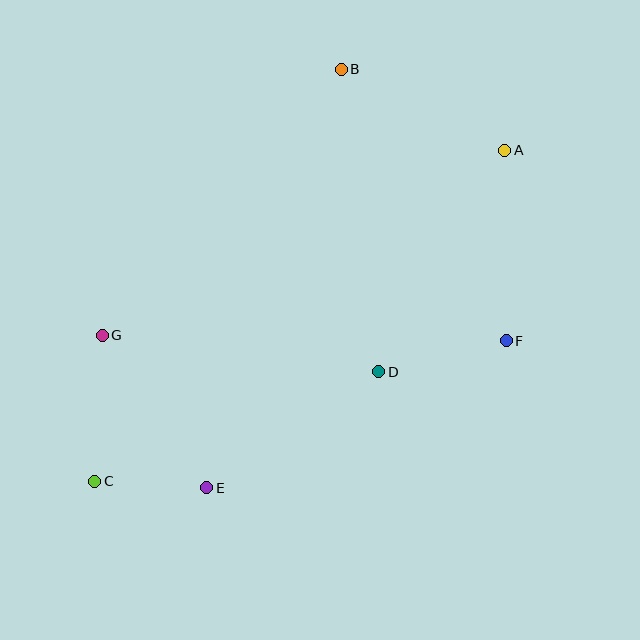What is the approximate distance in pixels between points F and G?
The distance between F and G is approximately 404 pixels.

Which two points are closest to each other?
Points C and E are closest to each other.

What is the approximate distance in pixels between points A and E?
The distance between A and E is approximately 450 pixels.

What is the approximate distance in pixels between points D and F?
The distance between D and F is approximately 131 pixels.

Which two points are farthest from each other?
Points A and C are farthest from each other.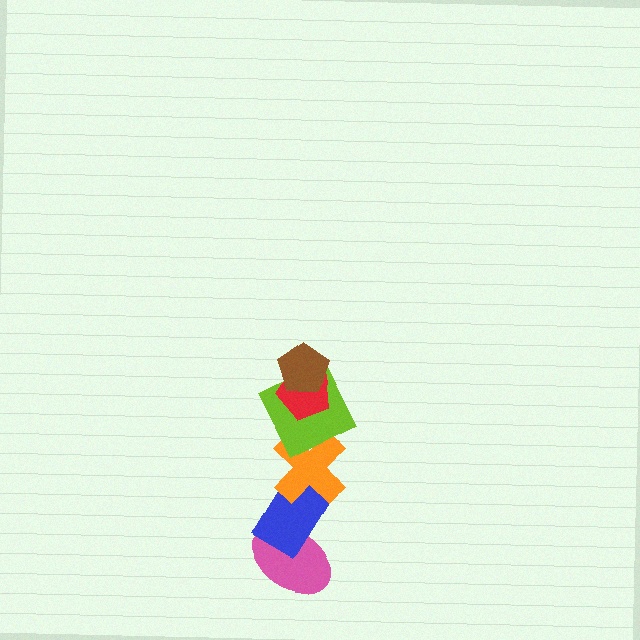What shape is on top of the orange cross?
The lime square is on top of the orange cross.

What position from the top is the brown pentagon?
The brown pentagon is 1st from the top.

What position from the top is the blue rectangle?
The blue rectangle is 5th from the top.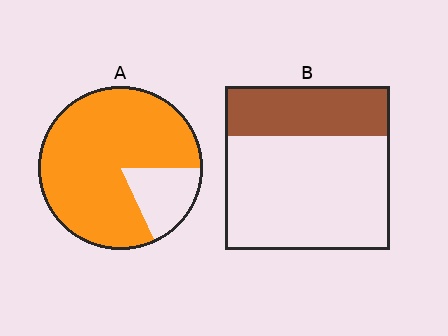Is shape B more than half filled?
No.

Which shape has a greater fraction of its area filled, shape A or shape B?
Shape A.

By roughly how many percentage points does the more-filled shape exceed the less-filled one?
By roughly 50 percentage points (A over B).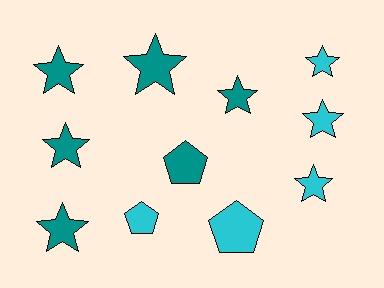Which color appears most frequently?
Teal, with 6 objects.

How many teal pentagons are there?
There is 1 teal pentagon.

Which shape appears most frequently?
Star, with 8 objects.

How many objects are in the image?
There are 11 objects.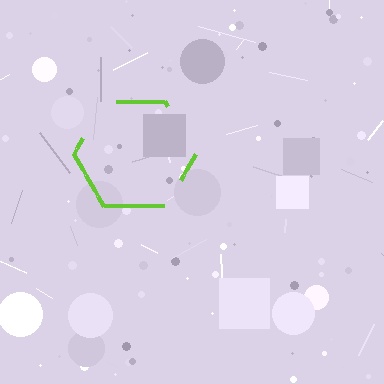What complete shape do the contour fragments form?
The contour fragments form a hexagon.